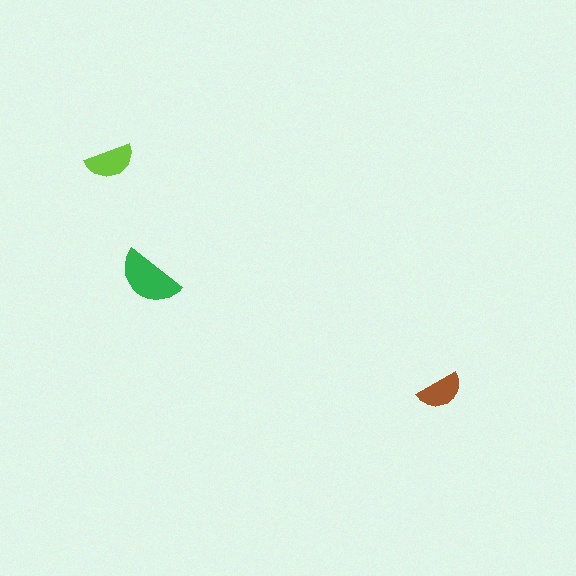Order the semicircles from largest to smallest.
the green one, the lime one, the brown one.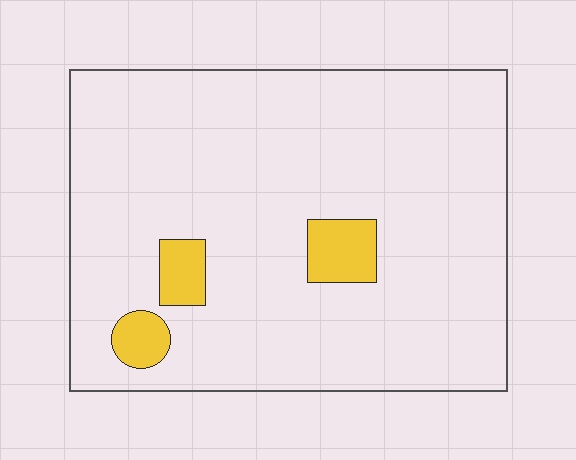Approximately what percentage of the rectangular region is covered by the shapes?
Approximately 5%.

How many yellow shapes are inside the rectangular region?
3.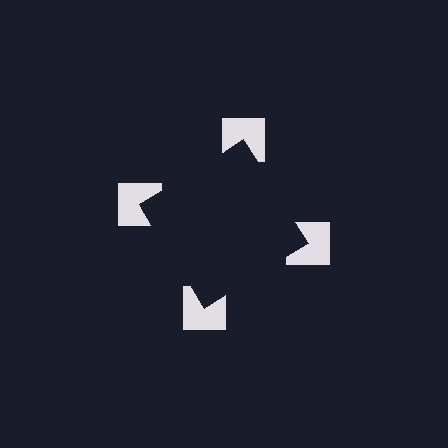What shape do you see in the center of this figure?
An illusory square — its edges are inferred from the aligned wedge cuts in the notched squares, not physically drawn.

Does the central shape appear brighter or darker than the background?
It typically appears slightly darker than the background, even though no actual brightness change is drawn.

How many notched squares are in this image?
There are 4 — one at each vertex of the illusory square.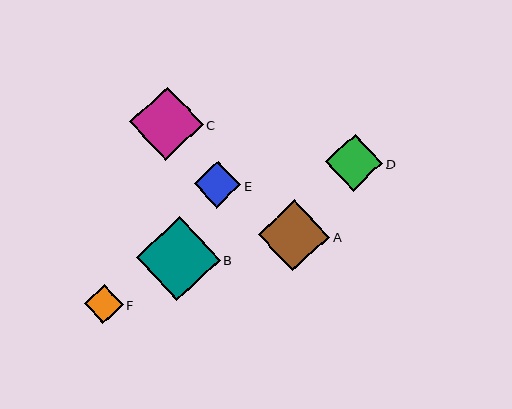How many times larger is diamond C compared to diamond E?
Diamond C is approximately 1.6 times the size of diamond E.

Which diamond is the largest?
Diamond B is the largest with a size of approximately 84 pixels.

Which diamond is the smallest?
Diamond F is the smallest with a size of approximately 39 pixels.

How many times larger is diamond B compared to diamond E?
Diamond B is approximately 1.8 times the size of diamond E.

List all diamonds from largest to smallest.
From largest to smallest: B, C, A, D, E, F.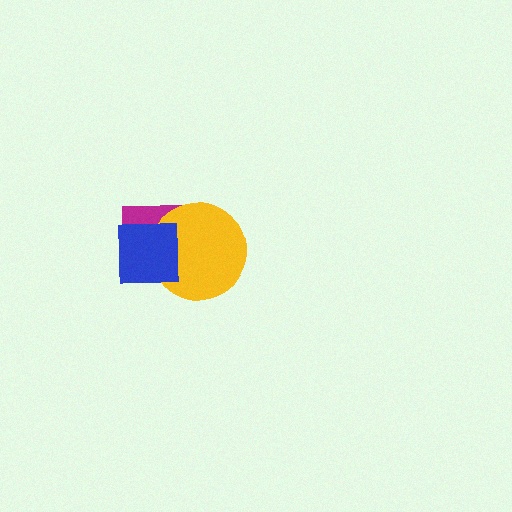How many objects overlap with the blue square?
2 objects overlap with the blue square.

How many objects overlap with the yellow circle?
2 objects overlap with the yellow circle.